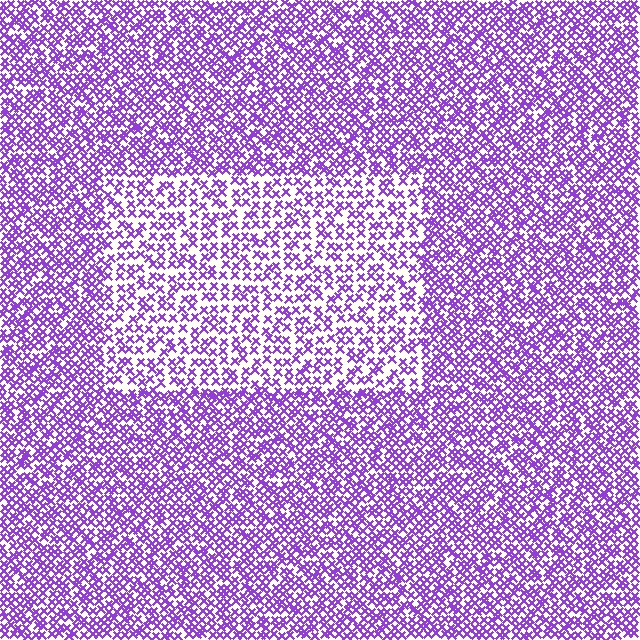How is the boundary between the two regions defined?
The boundary is defined by a change in element density (approximately 1.7x ratio). All elements are the same color, size, and shape.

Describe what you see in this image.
The image contains small purple elements arranged at two different densities. A rectangle-shaped region is visible where the elements are less densely packed than the surrounding area.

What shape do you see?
I see a rectangle.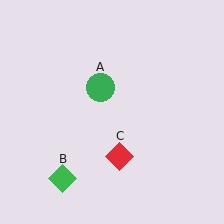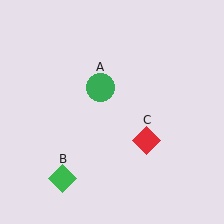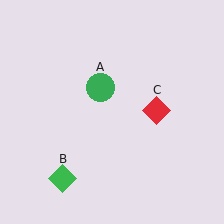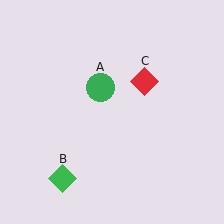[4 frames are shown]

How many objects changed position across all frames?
1 object changed position: red diamond (object C).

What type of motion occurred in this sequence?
The red diamond (object C) rotated counterclockwise around the center of the scene.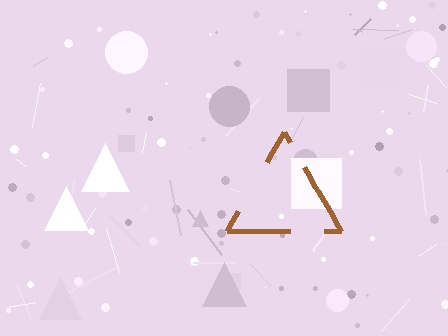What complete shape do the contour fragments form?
The contour fragments form a triangle.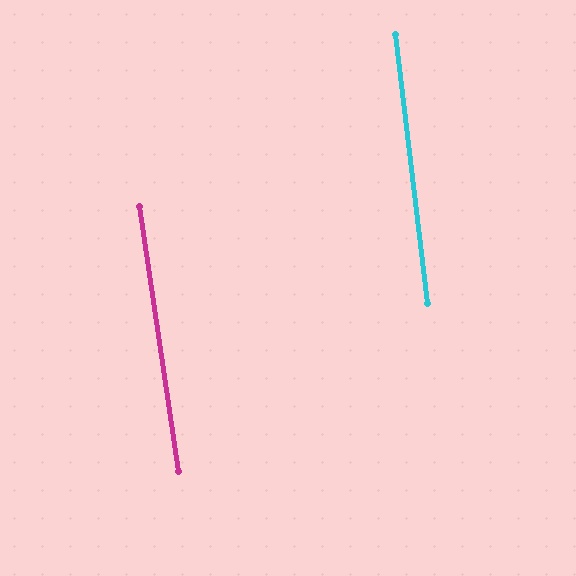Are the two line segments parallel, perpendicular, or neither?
Parallel — their directions differ by only 1.5°.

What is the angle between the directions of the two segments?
Approximately 2 degrees.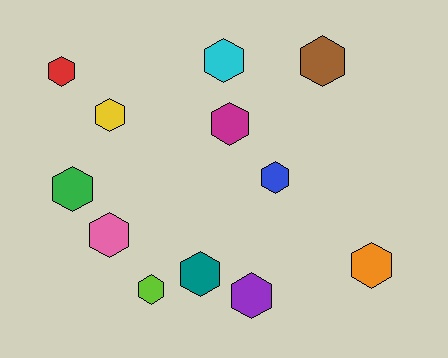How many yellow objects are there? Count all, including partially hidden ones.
There is 1 yellow object.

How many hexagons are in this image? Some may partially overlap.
There are 12 hexagons.